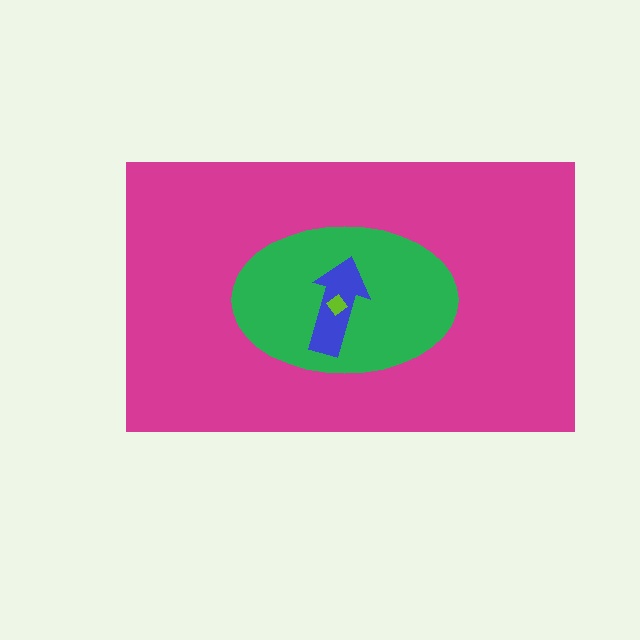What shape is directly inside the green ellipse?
The blue arrow.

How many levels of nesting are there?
4.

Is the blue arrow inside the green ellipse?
Yes.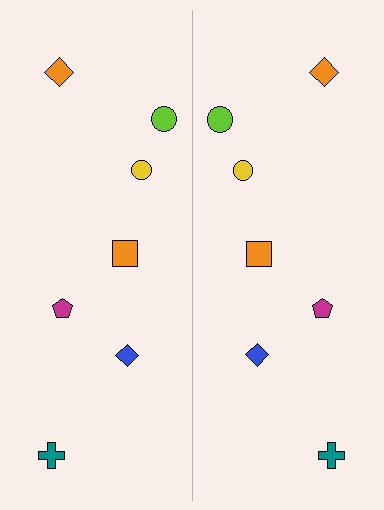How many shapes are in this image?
There are 14 shapes in this image.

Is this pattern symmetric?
Yes, this pattern has bilateral (reflection) symmetry.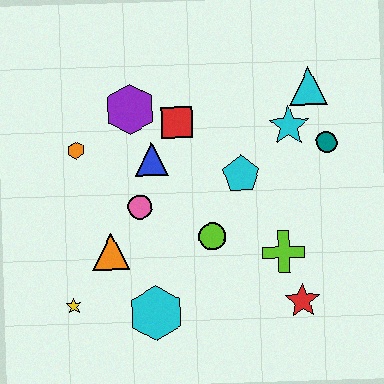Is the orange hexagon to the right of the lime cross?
No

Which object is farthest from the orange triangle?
The cyan triangle is farthest from the orange triangle.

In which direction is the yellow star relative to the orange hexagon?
The yellow star is below the orange hexagon.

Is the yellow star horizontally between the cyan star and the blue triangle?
No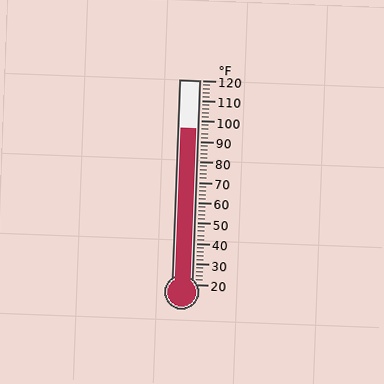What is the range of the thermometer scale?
The thermometer scale ranges from 20°F to 120°F.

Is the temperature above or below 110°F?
The temperature is below 110°F.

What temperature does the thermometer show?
The thermometer shows approximately 96°F.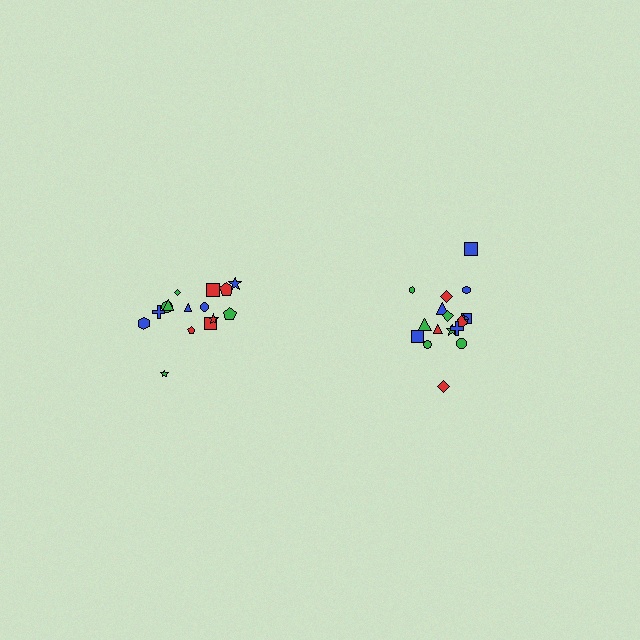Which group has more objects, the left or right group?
The right group.